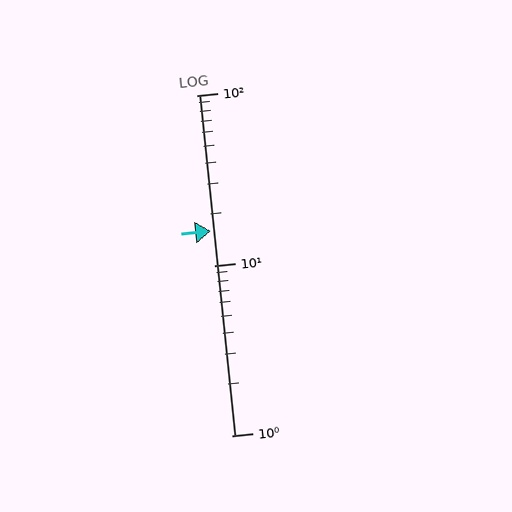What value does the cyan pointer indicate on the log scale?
The pointer indicates approximately 16.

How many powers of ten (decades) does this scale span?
The scale spans 2 decades, from 1 to 100.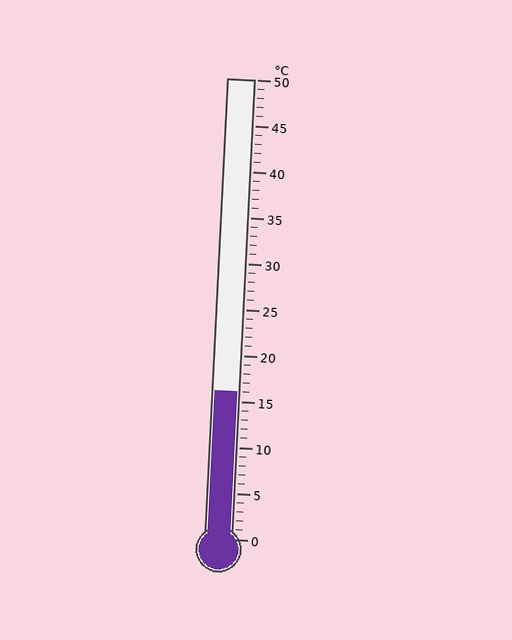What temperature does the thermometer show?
The thermometer shows approximately 16°C.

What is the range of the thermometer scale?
The thermometer scale ranges from 0°C to 50°C.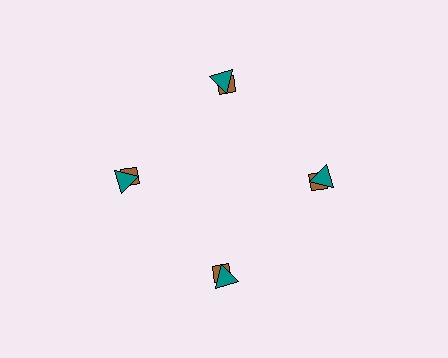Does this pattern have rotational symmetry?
Yes, this pattern has 4-fold rotational symmetry. It looks the same after rotating 90 degrees around the center.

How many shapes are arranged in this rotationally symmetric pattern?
There are 8 shapes, arranged in 4 groups of 2.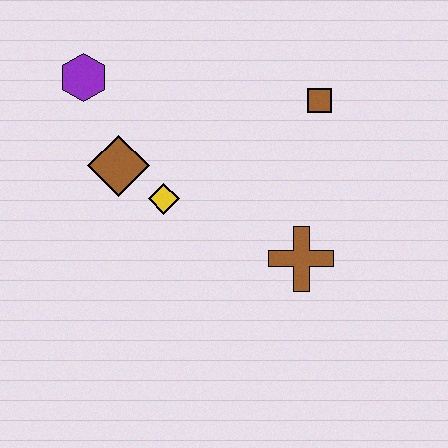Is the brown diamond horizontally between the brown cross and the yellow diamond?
No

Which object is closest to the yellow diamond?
The brown diamond is closest to the yellow diamond.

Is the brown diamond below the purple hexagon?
Yes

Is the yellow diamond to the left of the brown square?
Yes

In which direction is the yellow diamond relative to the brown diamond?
The yellow diamond is to the right of the brown diamond.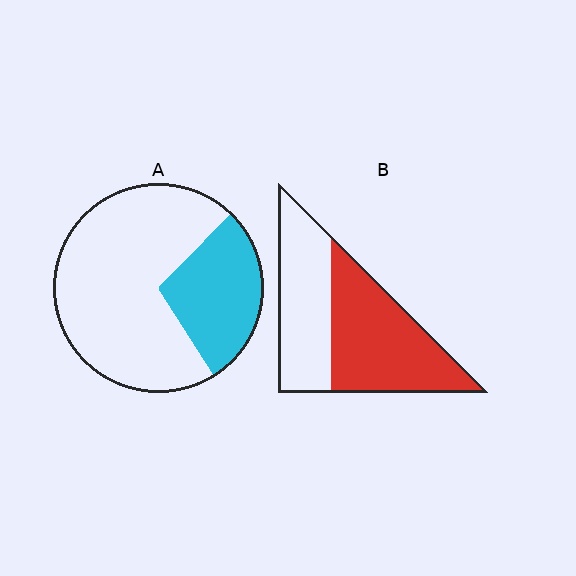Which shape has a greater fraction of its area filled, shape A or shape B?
Shape B.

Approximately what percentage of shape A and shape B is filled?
A is approximately 30% and B is approximately 55%.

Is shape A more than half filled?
No.